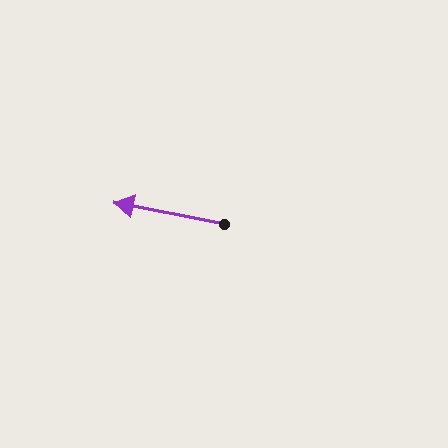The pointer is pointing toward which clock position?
Roughly 9 o'clock.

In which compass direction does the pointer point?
West.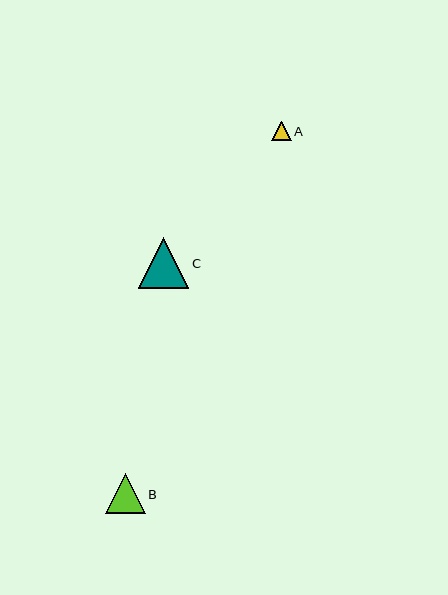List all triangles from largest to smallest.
From largest to smallest: C, B, A.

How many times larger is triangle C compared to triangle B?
Triangle C is approximately 1.3 times the size of triangle B.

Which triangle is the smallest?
Triangle A is the smallest with a size of approximately 19 pixels.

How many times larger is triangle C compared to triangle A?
Triangle C is approximately 2.6 times the size of triangle A.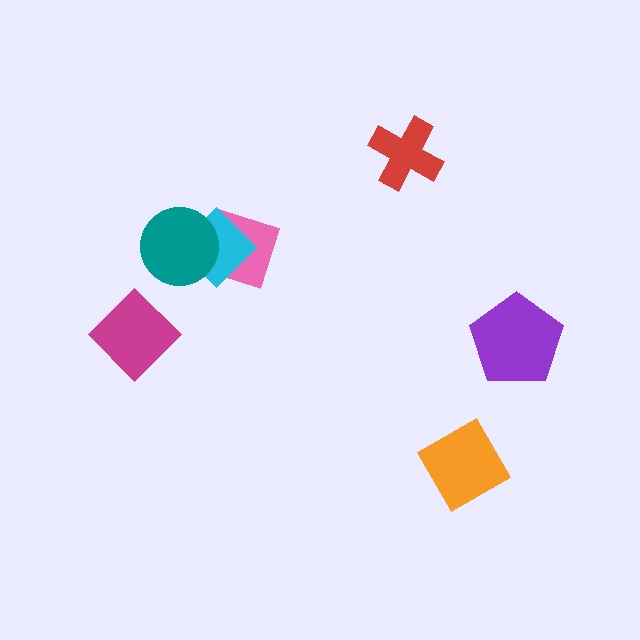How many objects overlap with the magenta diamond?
0 objects overlap with the magenta diamond.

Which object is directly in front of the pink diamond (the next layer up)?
The cyan diamond is directly in front of the pink diamond.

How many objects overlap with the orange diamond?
0 objects overlap with the orange diamond.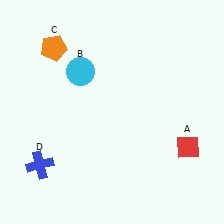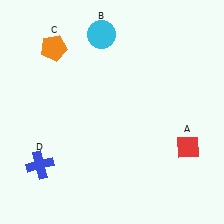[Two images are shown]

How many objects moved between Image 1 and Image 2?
1 object moved between the two images.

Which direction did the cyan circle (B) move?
The cyan circle (B) moved up.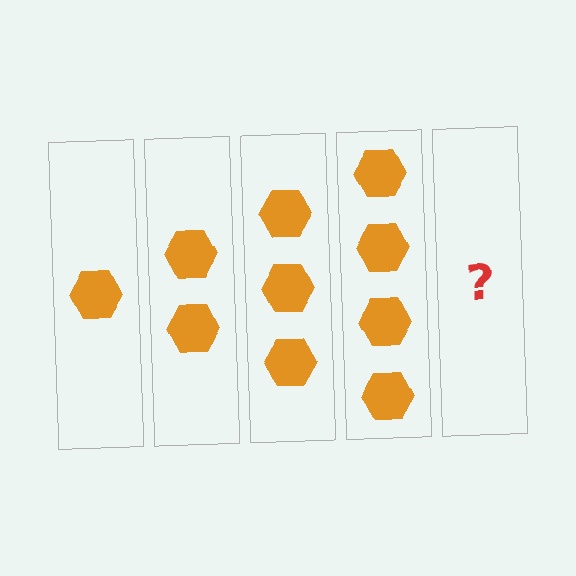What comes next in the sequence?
The next element should be 5 hexagons.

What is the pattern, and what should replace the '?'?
The pattern is that each step adds one more hexagon. The '?' should be 5 hexagons.